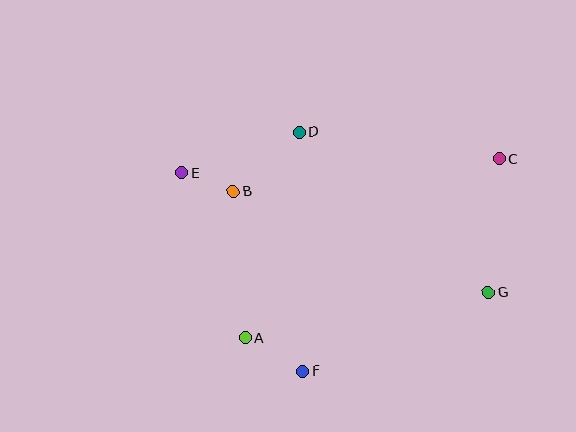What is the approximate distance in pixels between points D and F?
The distance between D and F is approximately 239 pixels.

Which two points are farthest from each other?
Points E and G are farthest from each other.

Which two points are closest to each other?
Points B and E are closest to each other.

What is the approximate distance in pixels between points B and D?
The distance between B and D is approximately 89 pixels.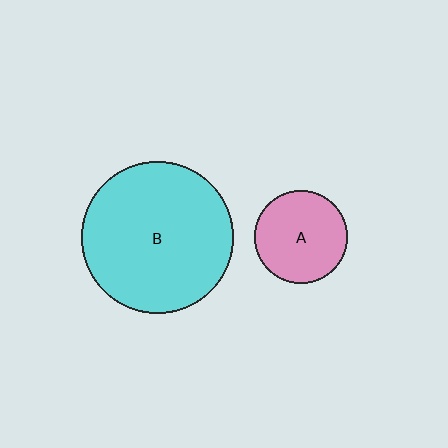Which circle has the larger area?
Circle B (cyan).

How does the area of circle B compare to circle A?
Approximately 2.7 times.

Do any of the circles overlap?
No, none of the circles overlap.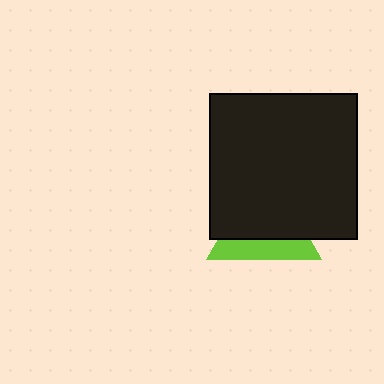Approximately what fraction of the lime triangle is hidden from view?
Roughly 64% of the lime triangle is hidden behind the black rectangle.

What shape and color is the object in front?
The object in front is a black rectangle.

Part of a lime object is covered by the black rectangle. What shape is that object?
It is a triangle.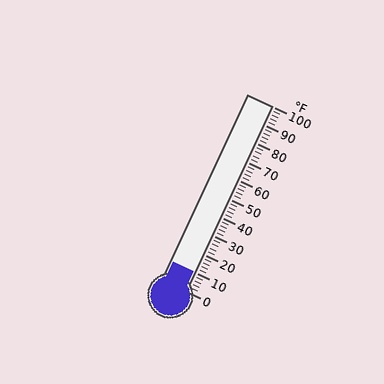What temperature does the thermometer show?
The thermometer shows approximately 10°F.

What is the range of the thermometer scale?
The thermometer scale ranges from 0°F to 100°F.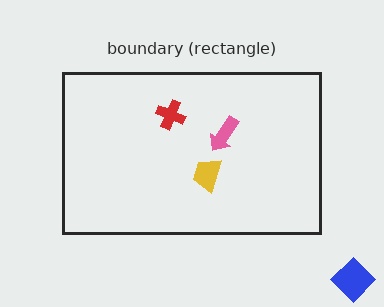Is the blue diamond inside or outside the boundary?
Outside.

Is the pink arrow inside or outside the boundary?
Inside.